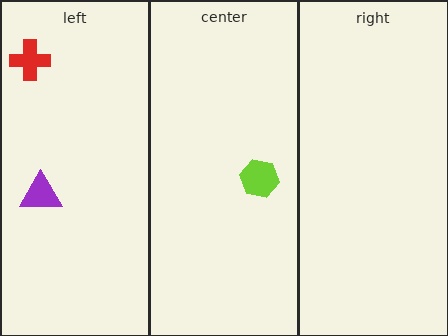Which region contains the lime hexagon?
The center region.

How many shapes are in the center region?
1.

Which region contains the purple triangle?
The left region.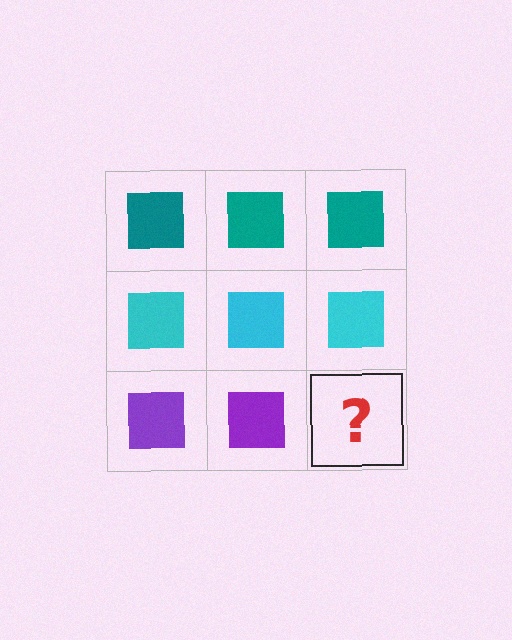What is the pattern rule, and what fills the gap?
The rule is that each row has a consistent color. The gap should be filled with a purple square.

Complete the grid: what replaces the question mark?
The question mark should be replaced with a purple square.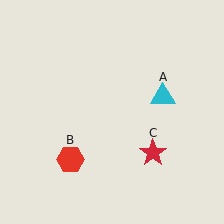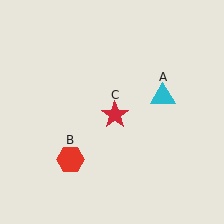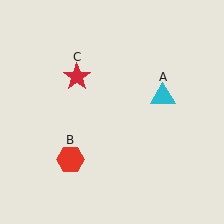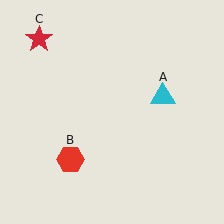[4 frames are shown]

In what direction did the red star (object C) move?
The red star (object C) moved up and to the left.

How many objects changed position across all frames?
1 object changed position: red star (object C).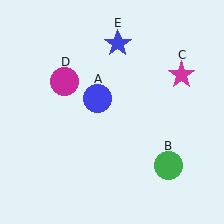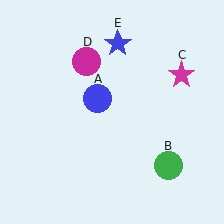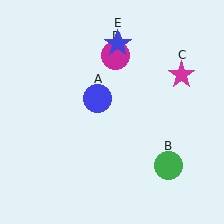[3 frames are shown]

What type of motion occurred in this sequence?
The magenta circle (object D) rotated clockwise around the center of the scene.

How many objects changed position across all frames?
1 object changed position: magenta circle (object D).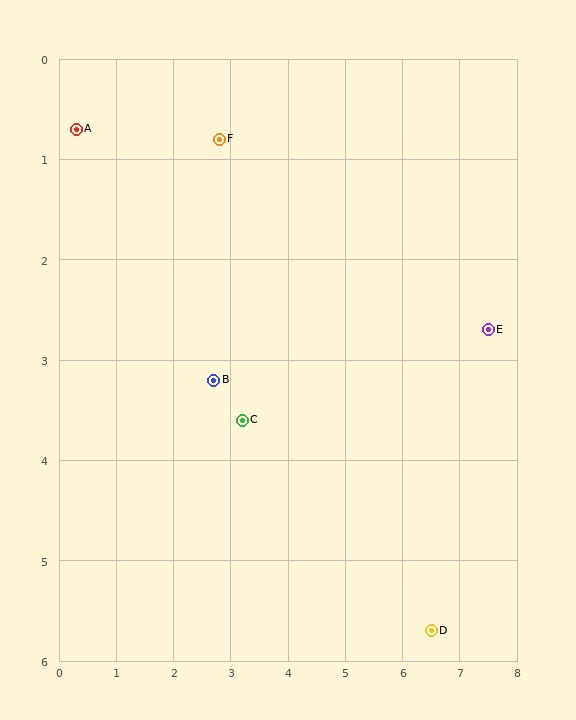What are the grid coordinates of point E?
Point E is at approximately (7.5, 2.7).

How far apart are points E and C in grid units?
Points E and C are about 4.4 grid units apart.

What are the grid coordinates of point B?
Point B is at approximately (2.7, 3.2).